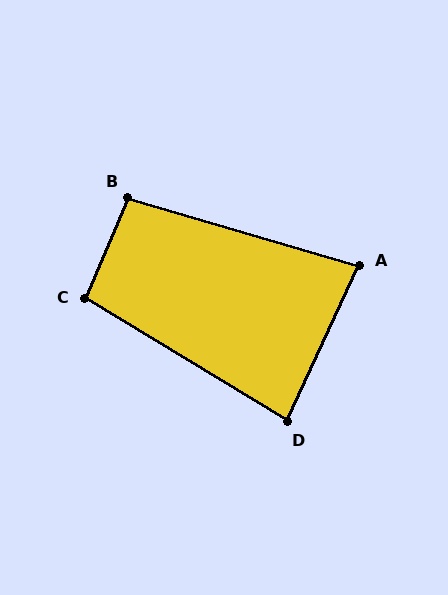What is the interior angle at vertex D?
Approximately 84 degrees (acute).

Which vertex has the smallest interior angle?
A, at approximately 82 degrees.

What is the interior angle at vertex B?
Approximately 96 degrees (obtuse).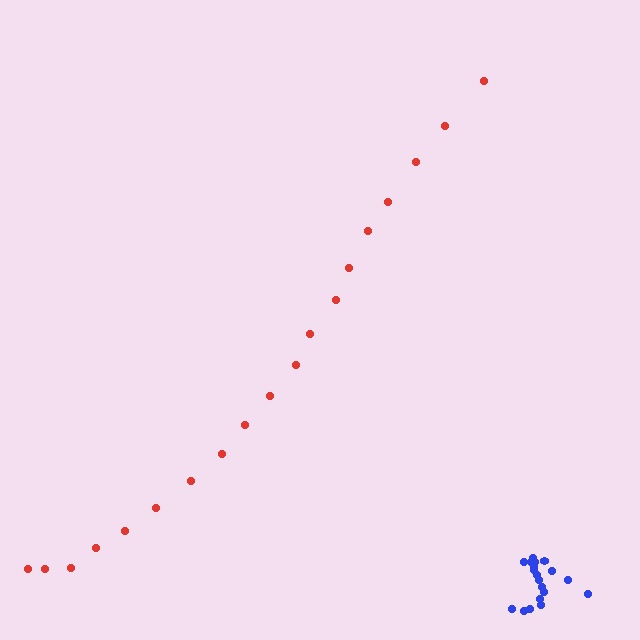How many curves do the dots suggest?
There are 2 distinct paths.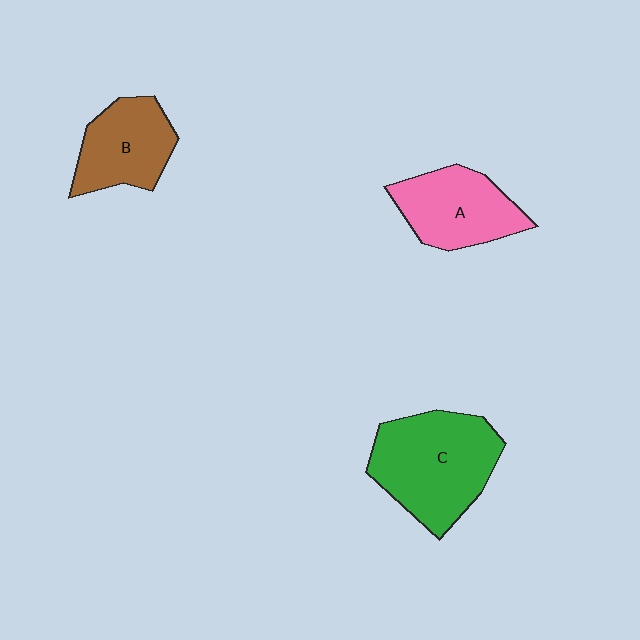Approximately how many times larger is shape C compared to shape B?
Approximately 1.5 times.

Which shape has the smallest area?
Shape B (brown).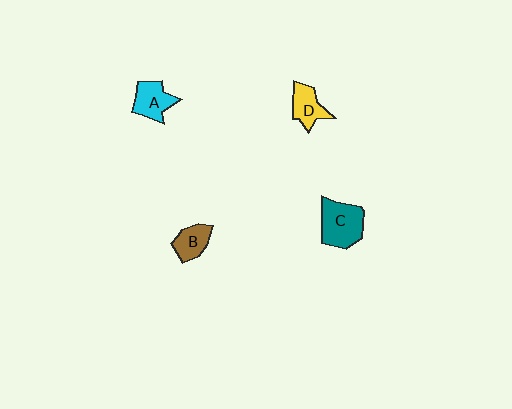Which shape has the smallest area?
Shape B (brown).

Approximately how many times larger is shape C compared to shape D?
Approximately 1.6 times.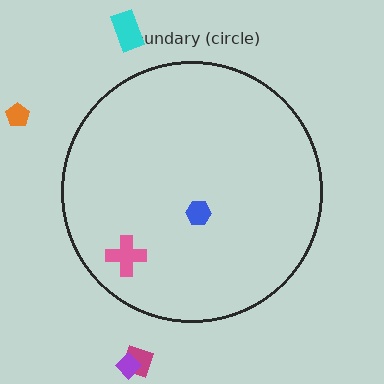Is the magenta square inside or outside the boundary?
Outside.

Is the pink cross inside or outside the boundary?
Inside.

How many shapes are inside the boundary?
2 inside, 4 outside.